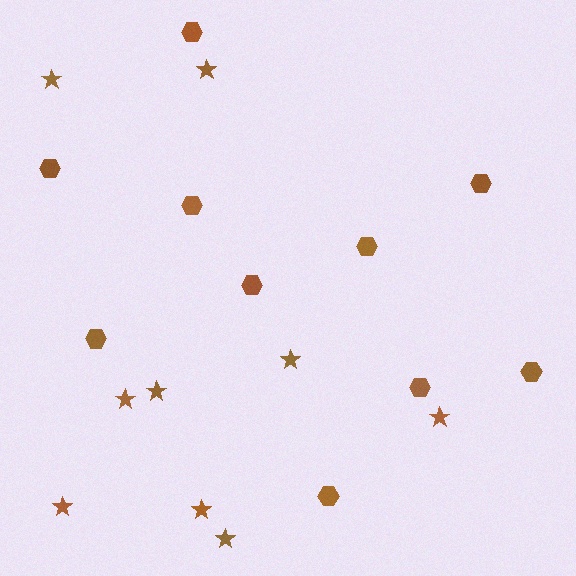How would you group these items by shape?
There are 2 groups: one group of stars (9) and one group of hexagons (10).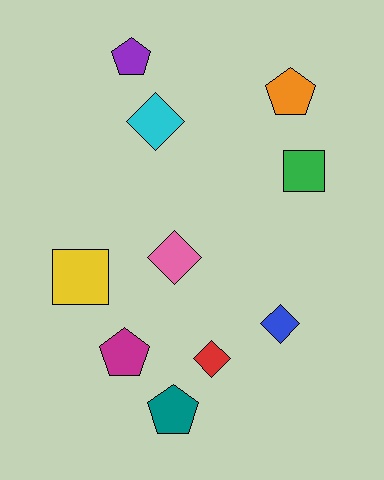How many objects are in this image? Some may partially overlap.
There are 10 objects.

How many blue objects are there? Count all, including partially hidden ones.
There is 1 blue object.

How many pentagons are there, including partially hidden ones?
There are 4 pentagons.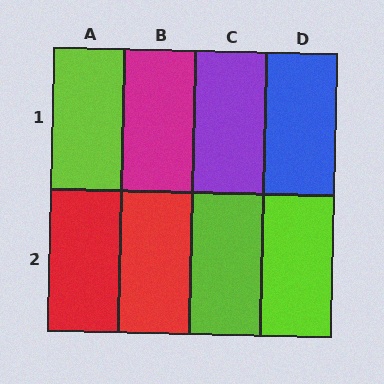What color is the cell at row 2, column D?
Lime.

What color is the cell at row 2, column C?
Lime.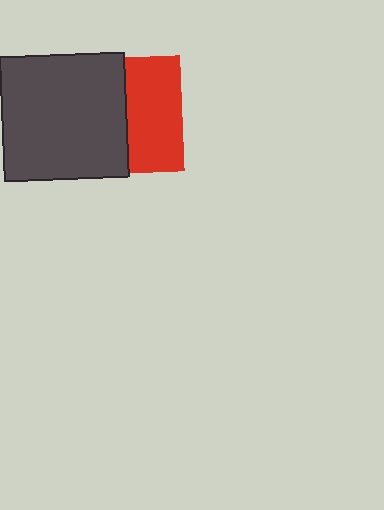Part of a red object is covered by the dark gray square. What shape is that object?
It is a square.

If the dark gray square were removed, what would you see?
You would see the complete red square.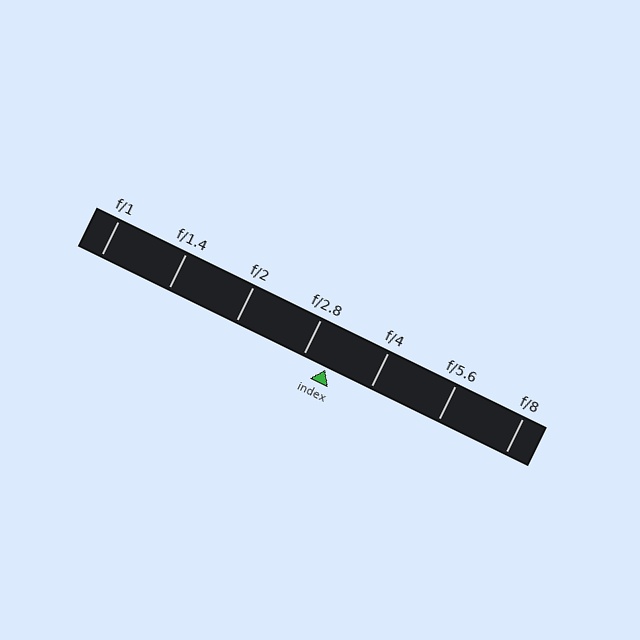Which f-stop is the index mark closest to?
The index mark is closest to f/2.8.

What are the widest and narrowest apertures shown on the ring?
The widest aperture shown is f/1 and the narrowest is f/8.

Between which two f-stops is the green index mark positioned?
The index mark is between f/2.8 and f/4.